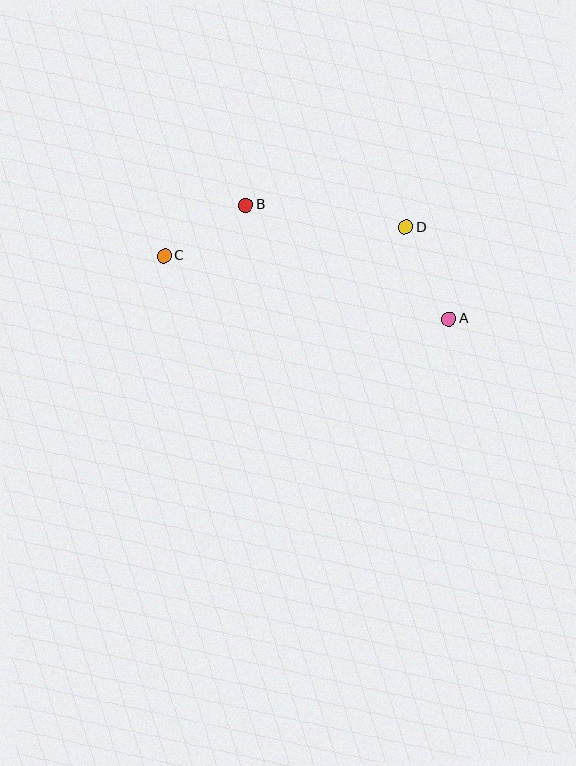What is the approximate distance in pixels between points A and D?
The distance between A and D is approximately 101 pixels.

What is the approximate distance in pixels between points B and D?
The distance between B and D is approximately 162 pixels.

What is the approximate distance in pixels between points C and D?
The distance between C and D is approximately 243 pixels.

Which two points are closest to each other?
Points B and C are closest to each other.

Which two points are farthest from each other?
Points A and C are farthest from each other.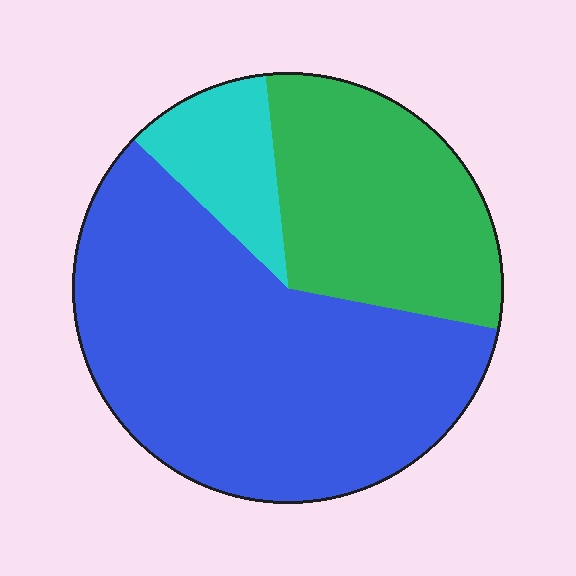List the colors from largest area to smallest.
From largest to smallest: blue, green, cyan.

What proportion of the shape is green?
Green takes up about one third (1/3) of the shape.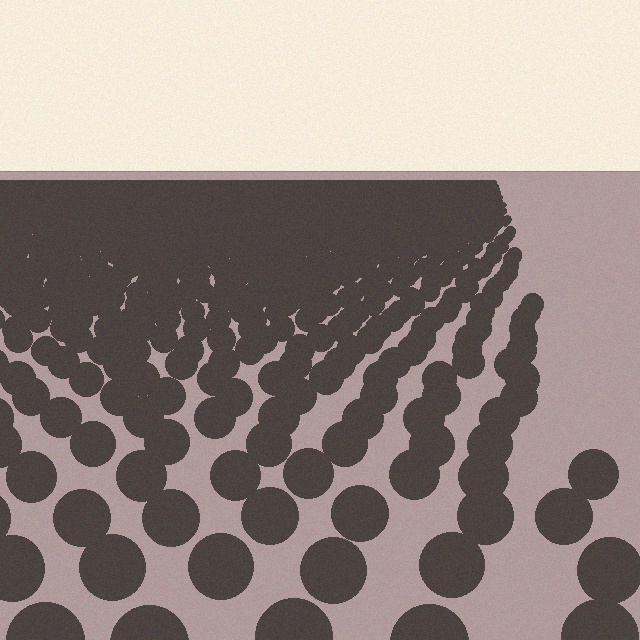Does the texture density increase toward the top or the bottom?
Density increases toward the top.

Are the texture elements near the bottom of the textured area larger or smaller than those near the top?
Larger. Near the bottom, elements are closer to the viewer and appear at a bigger on-screen size.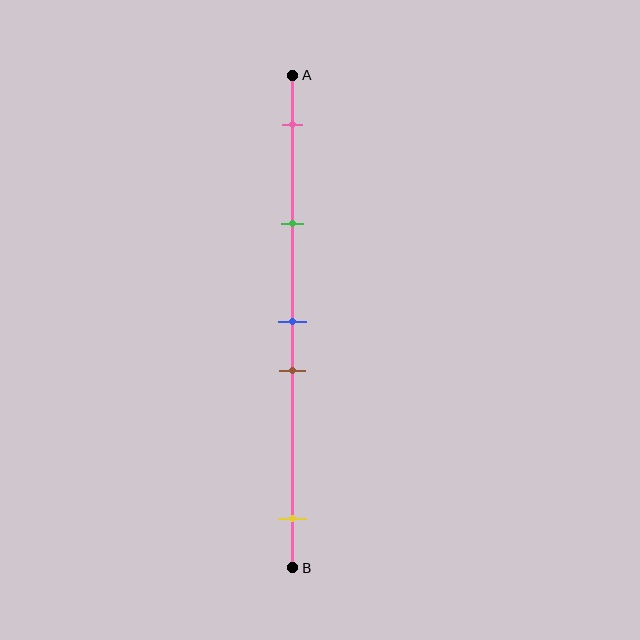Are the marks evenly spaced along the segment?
No, the marks are not evenly spaced.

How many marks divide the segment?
There are 5 marks dividing the segment.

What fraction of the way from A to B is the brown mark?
The brown mark is approximately 60% (0.6) of the way from A to B.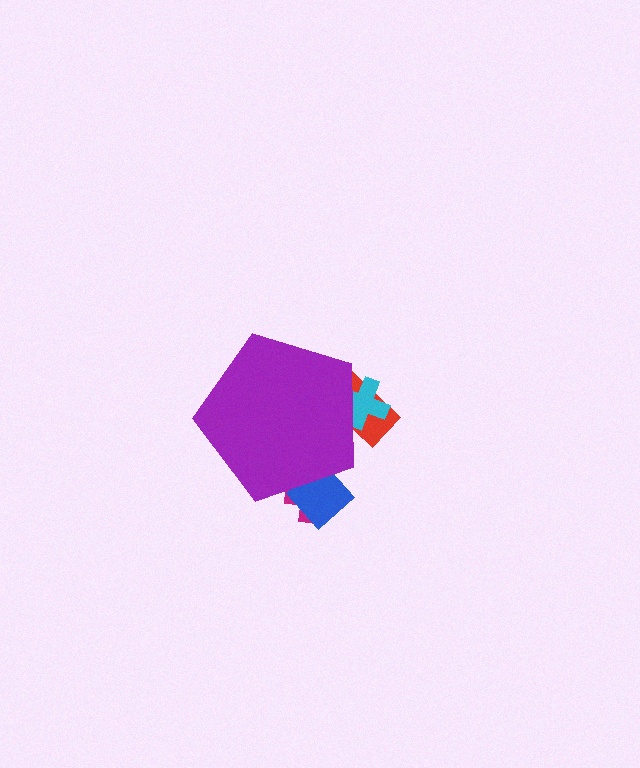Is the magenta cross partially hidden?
Yes, the magenta cross is partially hidden behind the purple pentagon.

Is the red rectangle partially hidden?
Yes, the red rectangle is partially hidden behind the purple pentagon.